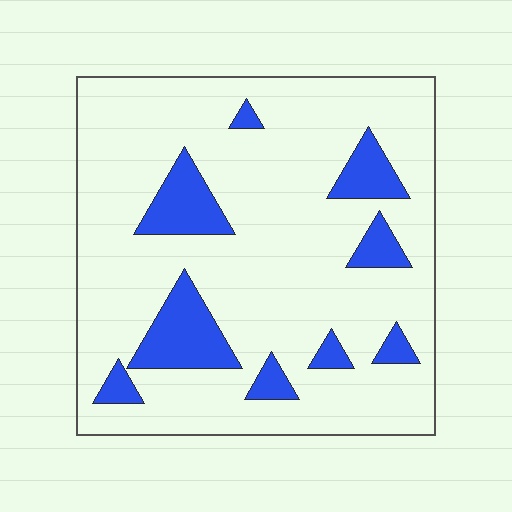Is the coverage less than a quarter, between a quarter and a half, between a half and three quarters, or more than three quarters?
Less than a quarter.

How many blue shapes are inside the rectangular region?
9.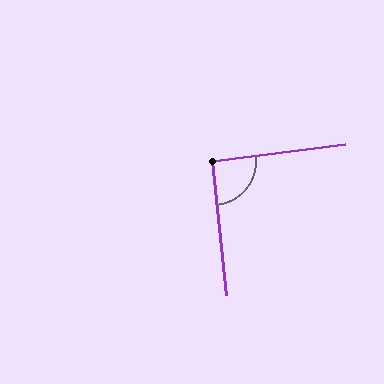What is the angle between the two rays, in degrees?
Approximately 91 degrees.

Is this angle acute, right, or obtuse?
It is approximately a right angle.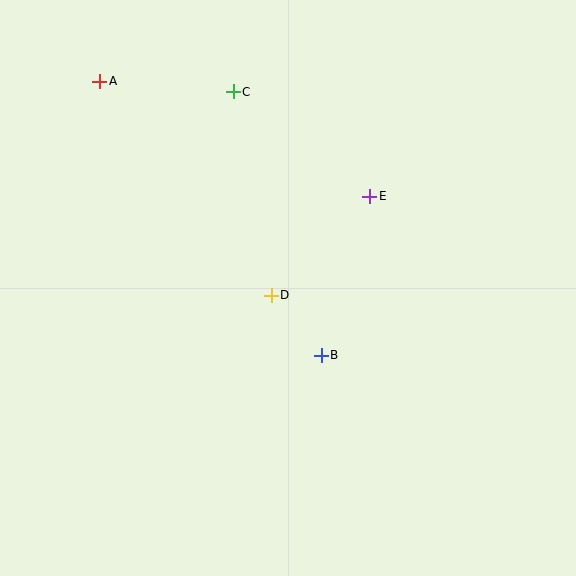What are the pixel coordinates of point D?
Point D is at (271, 295).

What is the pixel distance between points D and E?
The distance between D and E is 140 pixels.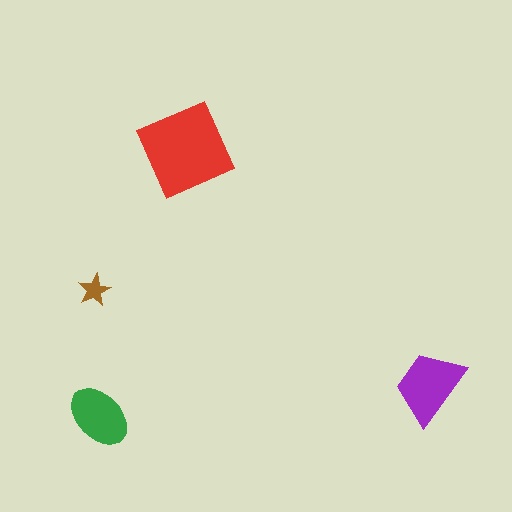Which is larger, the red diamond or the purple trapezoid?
The red diamond.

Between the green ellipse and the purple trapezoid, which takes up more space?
The purple trapezoid.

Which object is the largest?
The red diamond.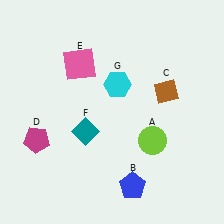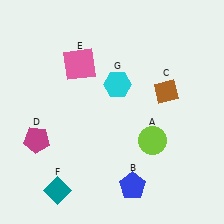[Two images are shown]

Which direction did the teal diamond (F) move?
The teal diamond (F) moved down.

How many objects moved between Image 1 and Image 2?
1 object moved between the two images.